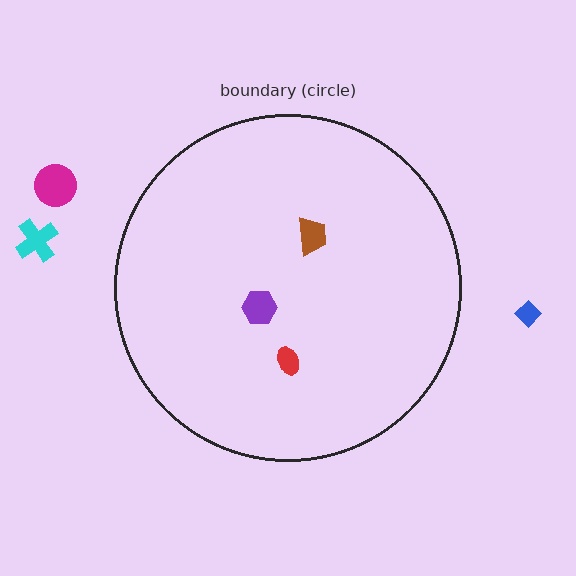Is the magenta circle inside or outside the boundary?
Outside.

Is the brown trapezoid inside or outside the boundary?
Inside.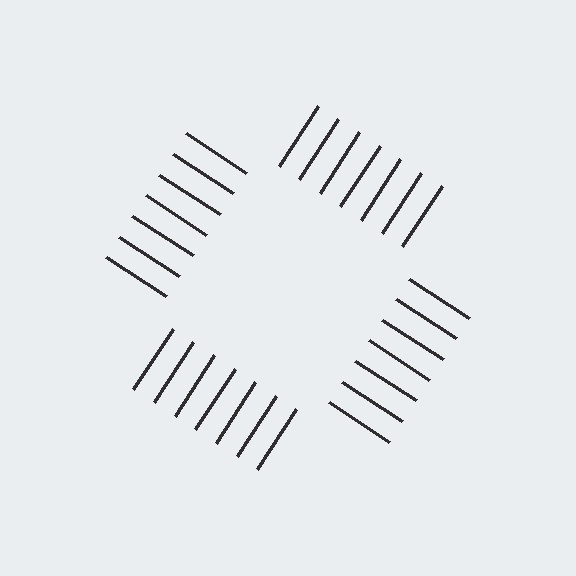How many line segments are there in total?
28 — 7 along each of the 4 edges.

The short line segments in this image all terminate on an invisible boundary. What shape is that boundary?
An illusory square — the line segments terminate on its edges but no continuous stroke is drawn.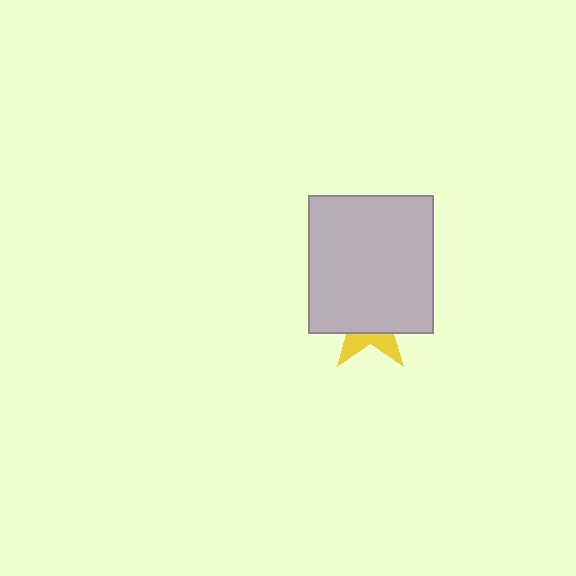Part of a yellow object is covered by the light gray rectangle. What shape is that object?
It is a star.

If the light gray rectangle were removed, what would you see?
You would see the complete yellow star.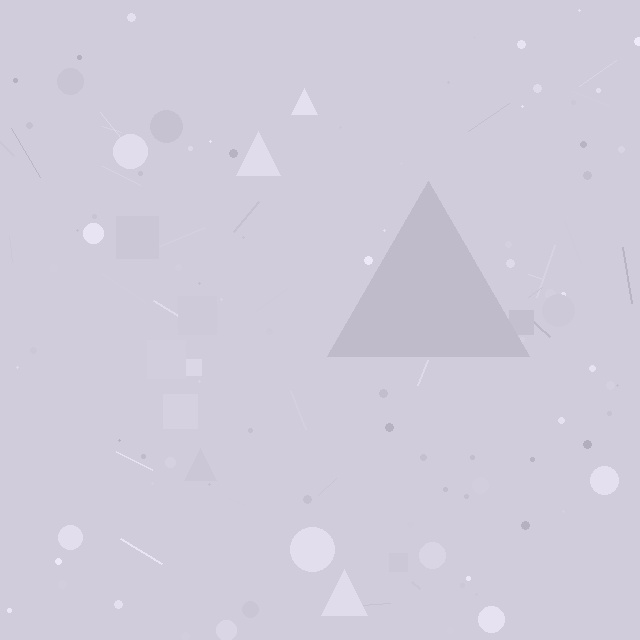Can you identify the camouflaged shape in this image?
The camouflaged shape is a triangle.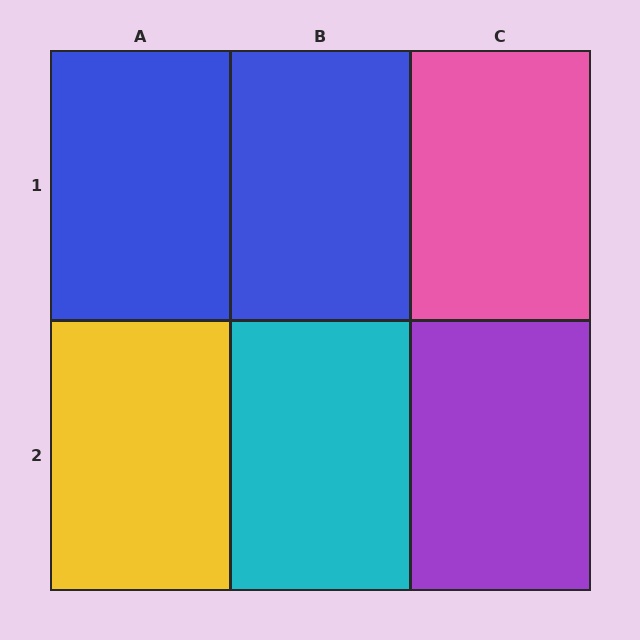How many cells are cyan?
1 cell is cyan.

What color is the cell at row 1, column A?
Blue.